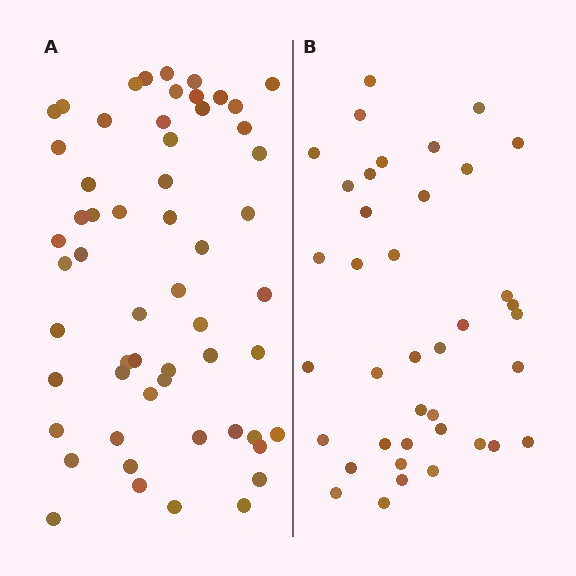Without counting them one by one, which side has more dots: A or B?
Region A (the left region) has more dots.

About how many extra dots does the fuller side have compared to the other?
Region A has approximately 20 more dots than region B.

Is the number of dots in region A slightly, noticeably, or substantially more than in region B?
Region A has substantially more. The ratio is roughly 1.5 to 1.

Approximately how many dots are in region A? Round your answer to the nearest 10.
About 60 dots. (The exact count is 57, which rounds to 60.)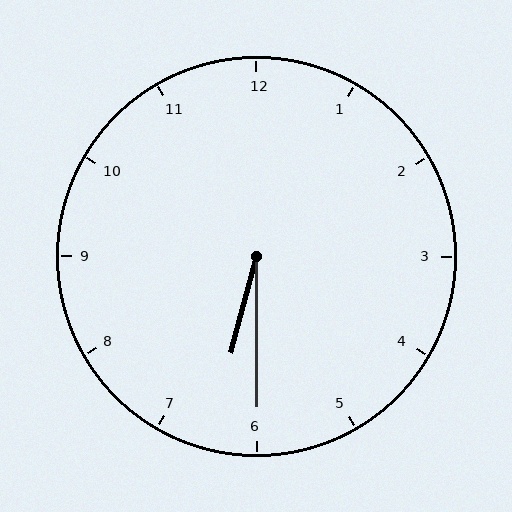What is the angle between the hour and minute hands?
Approximately 15 degrees.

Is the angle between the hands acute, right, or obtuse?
It is acute.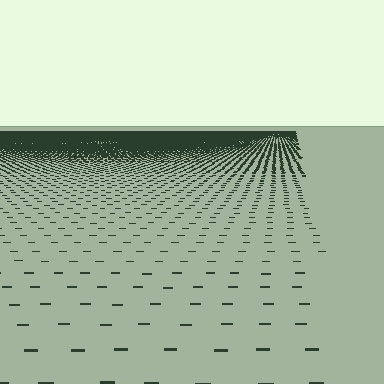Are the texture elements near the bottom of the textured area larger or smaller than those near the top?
Larger. Near the bottom, elements are closer to the viewer and appear at a bigger on-screen size.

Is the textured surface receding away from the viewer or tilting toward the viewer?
The surface is receding away from the viewer. Texture elements get smaller and denser toward the top.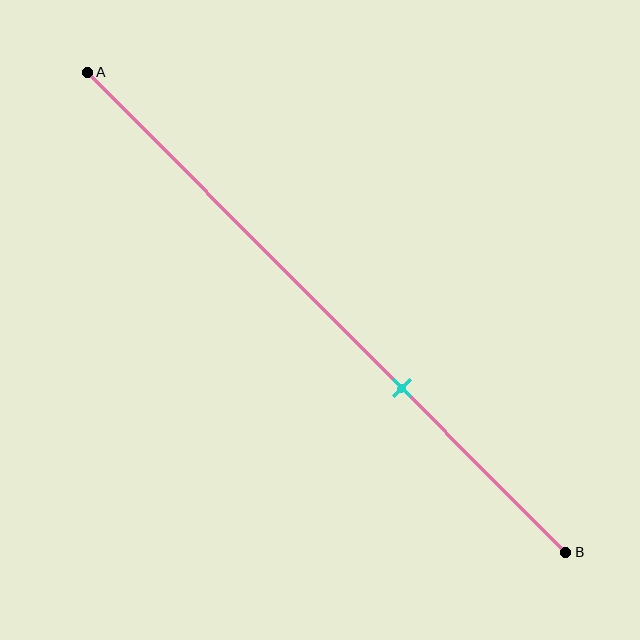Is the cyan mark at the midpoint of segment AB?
No, the mark is at about 65% from A, not at the 50% midpoint.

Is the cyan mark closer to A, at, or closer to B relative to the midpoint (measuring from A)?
The cyan mark is closer to point B than the midpoint of segment AB.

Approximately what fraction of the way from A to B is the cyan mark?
The cyan mark is approximately 65% of the way from A to B.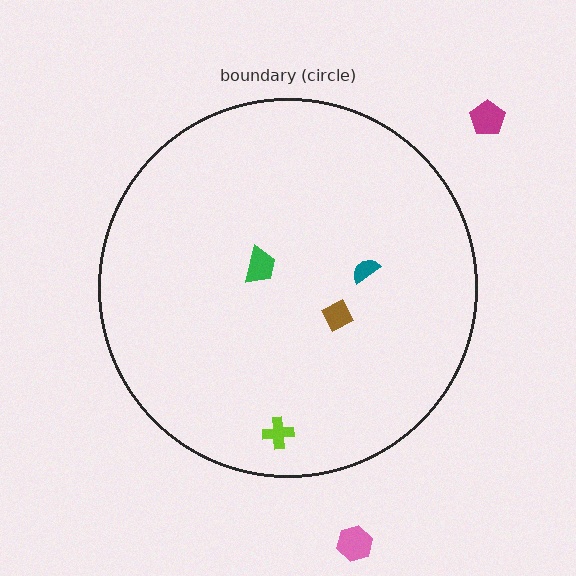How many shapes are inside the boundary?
4 inside, 2 outside.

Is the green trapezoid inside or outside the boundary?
Inside.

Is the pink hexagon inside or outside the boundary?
Outside.